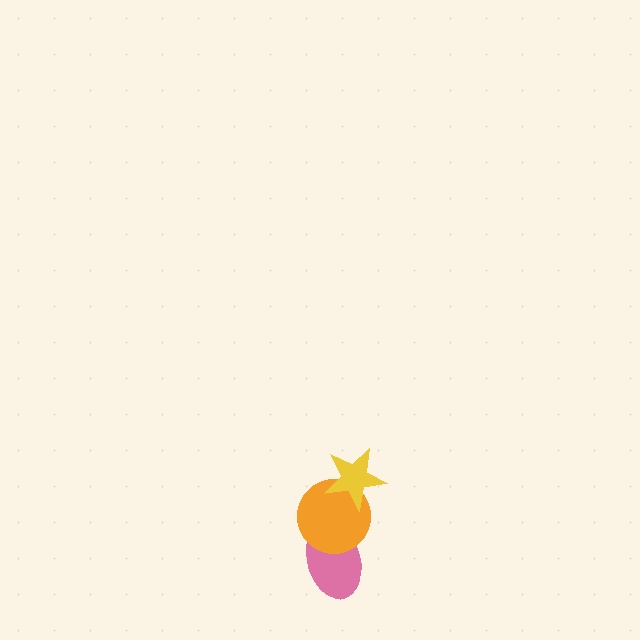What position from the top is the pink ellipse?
The pink ellipse is 3rd from the top.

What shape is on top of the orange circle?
The yellow star is on top of the orange circle.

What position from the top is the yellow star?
The yellow star is 1st from the top.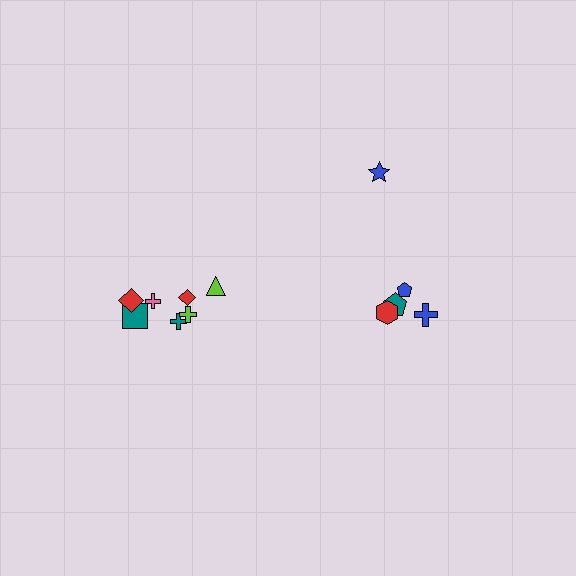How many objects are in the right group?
There are 5 objects.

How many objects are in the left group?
There are 7 objects.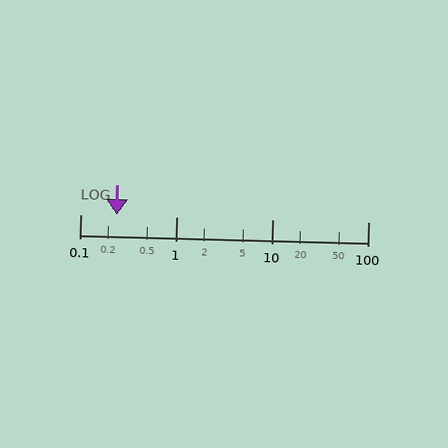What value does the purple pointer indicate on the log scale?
The pointer indicates approximately 0.24.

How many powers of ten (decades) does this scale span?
The scale spans 3 decades, from 0.1 to 100.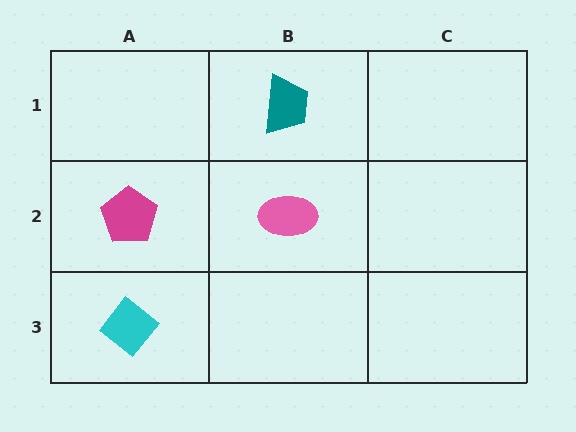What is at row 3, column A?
A cyan diamond.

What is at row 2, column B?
A pink ellipse.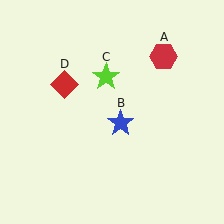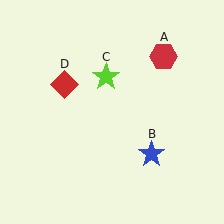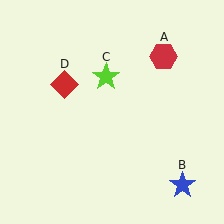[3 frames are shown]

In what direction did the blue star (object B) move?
The blue star (object B) moved down and to the right.